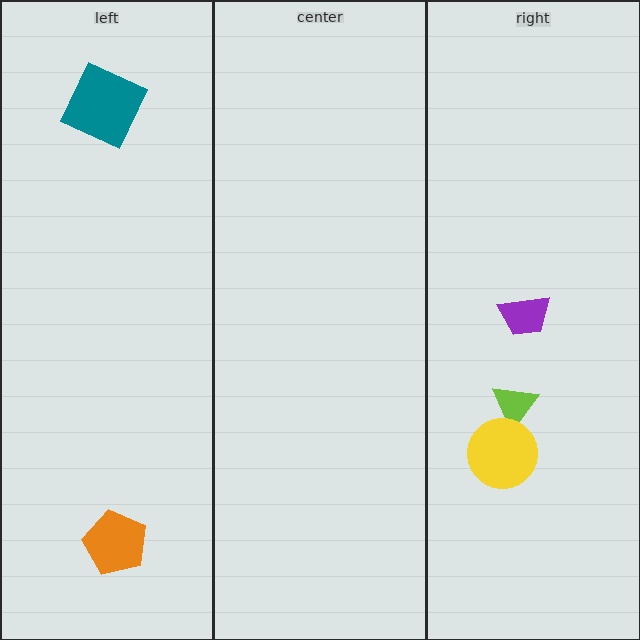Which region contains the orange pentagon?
The left region.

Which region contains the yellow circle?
The right region.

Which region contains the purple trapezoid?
The right region.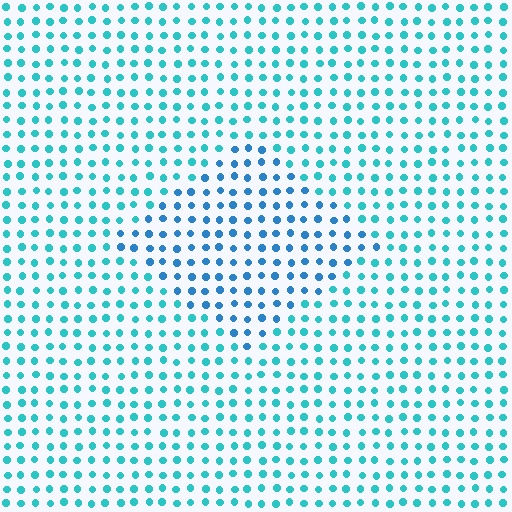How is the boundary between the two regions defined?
The boundary is defined purely by a slight shift in hue (about 27 degrees). Spacing, size, and orientation are identical on both sides.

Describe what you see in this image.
The image is filled with small cyan elements in a uniform arrangement. A diamond-shaped region is visible where the elements are tinted to a slightly different hue, forming a subtle color boundary.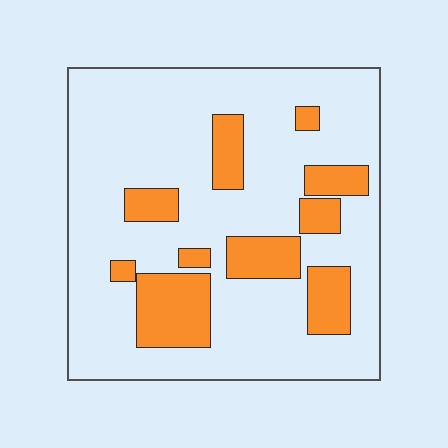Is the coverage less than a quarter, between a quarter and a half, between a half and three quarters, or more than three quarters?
Less than a quarter.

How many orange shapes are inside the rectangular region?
10.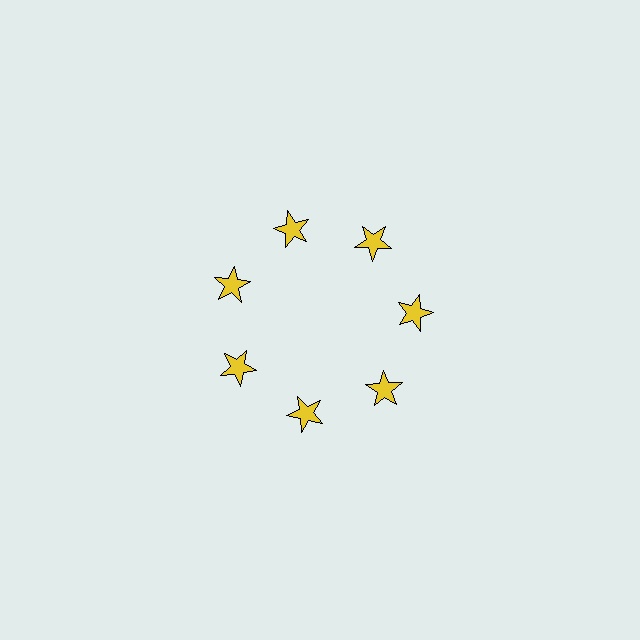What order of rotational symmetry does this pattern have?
This pattern has 7-fold rotational symmetry.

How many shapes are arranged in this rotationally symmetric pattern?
There are 7 shapes, arranged in 7 groups of 1.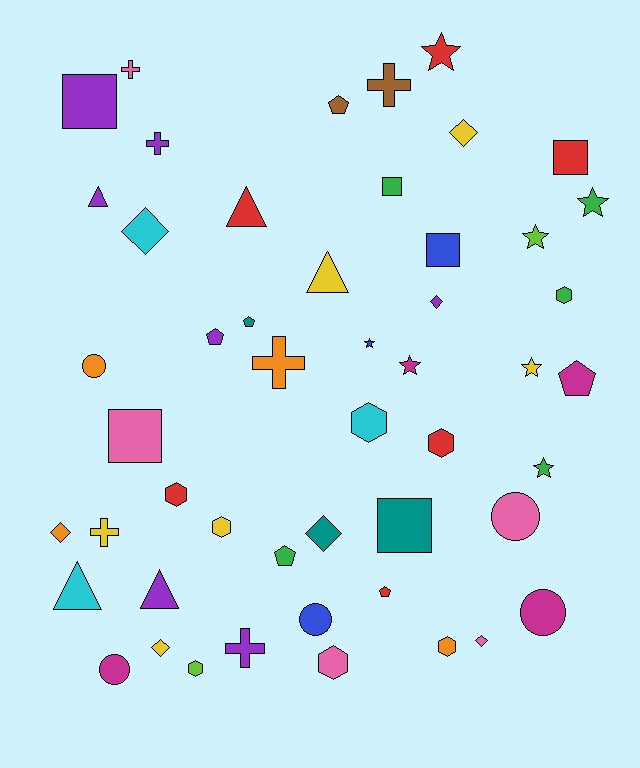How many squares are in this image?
There are 6 squares.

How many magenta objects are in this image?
There are 4 magenta objects.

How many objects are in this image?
There are 50 objects.